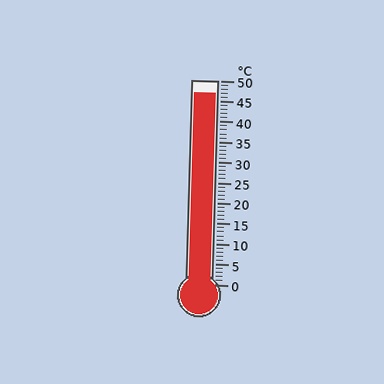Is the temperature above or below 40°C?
The temperature is above 40°C.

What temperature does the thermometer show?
The thermometer shows approximately 47°C.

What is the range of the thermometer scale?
The thermometer scale ranges from 0°C to 50°C.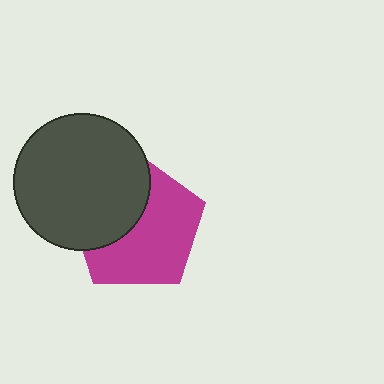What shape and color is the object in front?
The object in front is a dark gray circle.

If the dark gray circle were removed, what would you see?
You would see the complete magenta pentagon.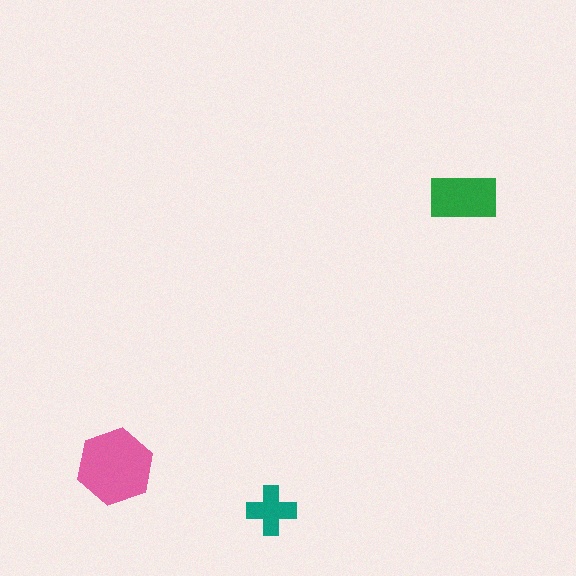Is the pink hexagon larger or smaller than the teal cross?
Larger.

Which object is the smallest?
The teal cross.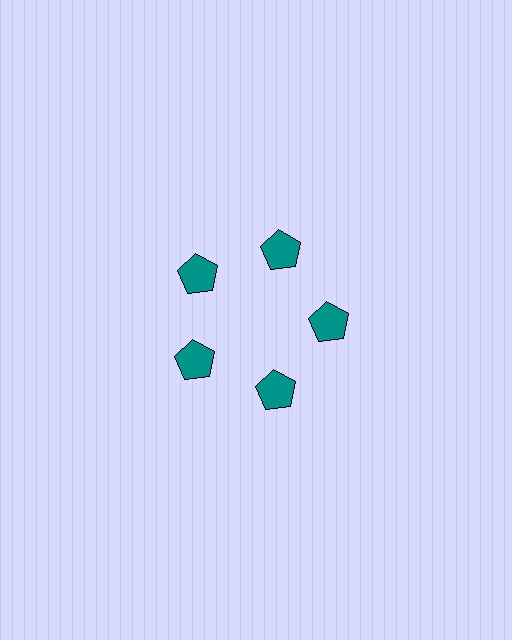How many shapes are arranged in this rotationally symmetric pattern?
There are 5 shapes, arranged in 5 groups of 1.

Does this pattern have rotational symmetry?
Yes, this pattern has 5-fold rotational symmetry. It looks the same after rotating 72 degrees around the center.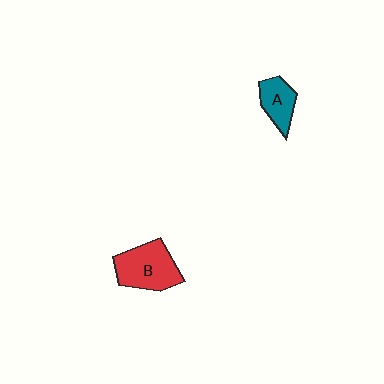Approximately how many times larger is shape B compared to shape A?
Approximately 1.7 times.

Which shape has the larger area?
Shape B (red).